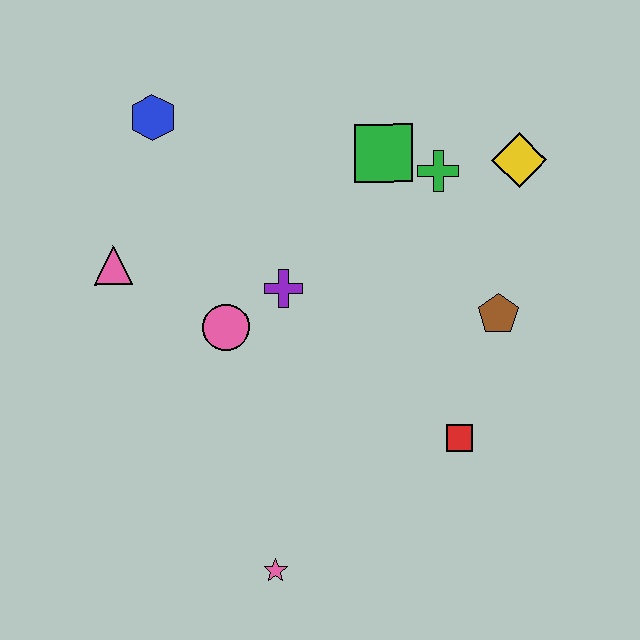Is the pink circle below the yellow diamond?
Yes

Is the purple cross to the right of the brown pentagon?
No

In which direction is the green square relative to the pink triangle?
The green square is to the right of the pink triangle.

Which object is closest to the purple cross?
The pink circle is closest to the purple cross.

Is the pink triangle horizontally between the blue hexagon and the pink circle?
No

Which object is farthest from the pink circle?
The yellow diamond is farthest from the pink circle.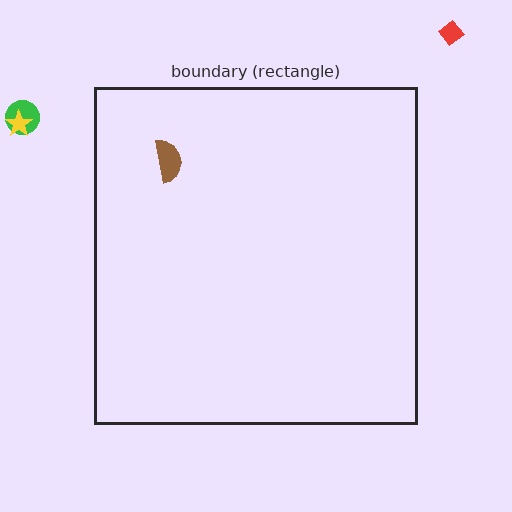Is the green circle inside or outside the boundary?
Outside.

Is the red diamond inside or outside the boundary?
Outside.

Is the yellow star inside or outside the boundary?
Outside.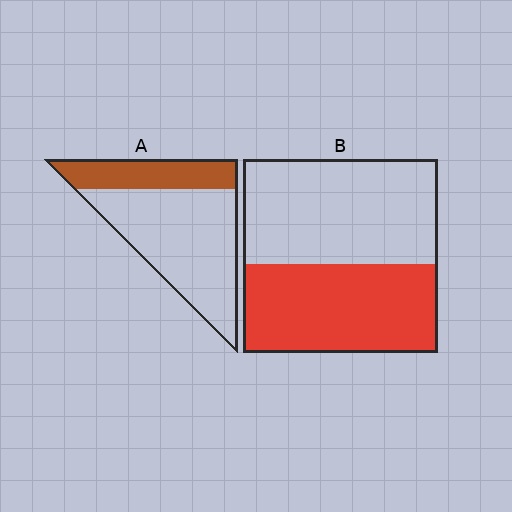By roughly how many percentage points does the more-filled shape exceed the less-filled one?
By roughly 15 percentage points (B over A).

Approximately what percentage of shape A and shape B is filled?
A is approximately 30% and B is approximately 45%.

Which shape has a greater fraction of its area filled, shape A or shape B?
Shape B.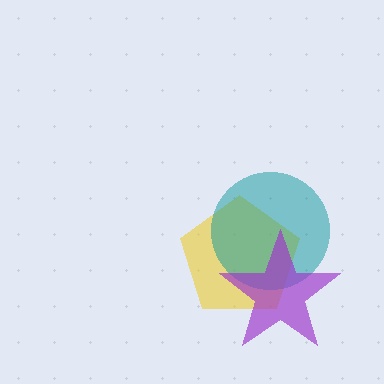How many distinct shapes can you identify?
There are 3 distinct shapes: a yellow pentagon, a teal circle, a purple star.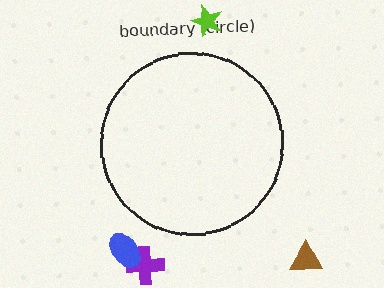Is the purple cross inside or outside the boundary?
Outside.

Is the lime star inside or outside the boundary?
Outside.